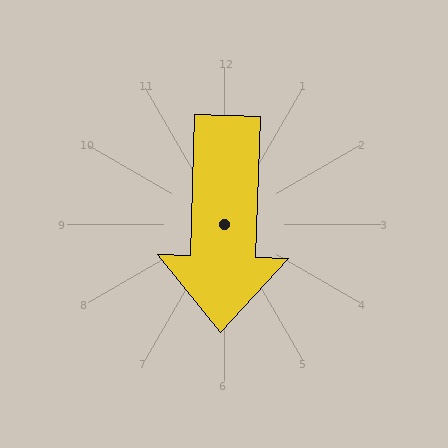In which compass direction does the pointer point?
South.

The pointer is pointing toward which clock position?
Roughly 6 o'clock.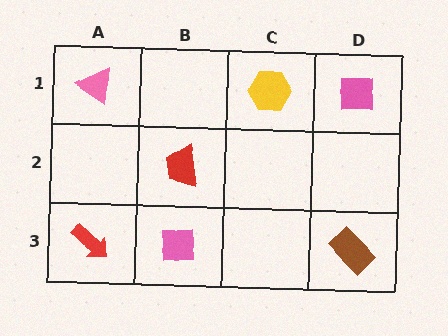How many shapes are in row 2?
1 shape.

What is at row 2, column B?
A red trapezoid.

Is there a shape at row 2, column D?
No, that cell is empty.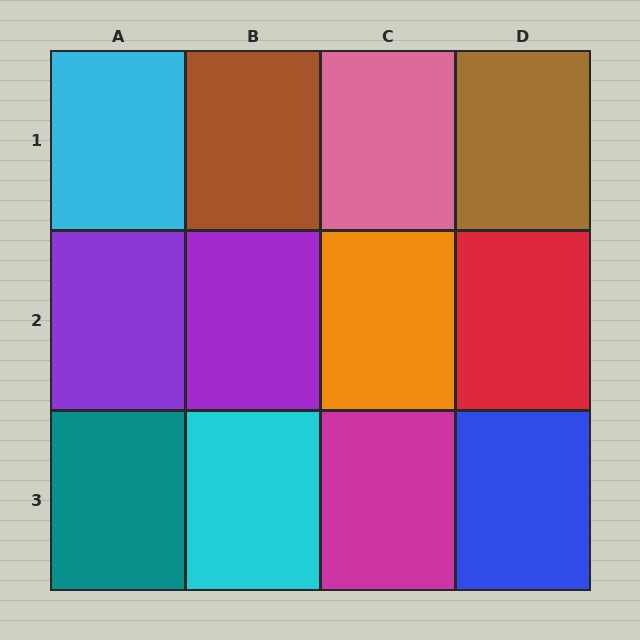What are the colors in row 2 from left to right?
Purple, purple, orange, red.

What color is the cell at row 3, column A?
Teal.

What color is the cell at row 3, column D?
Blue.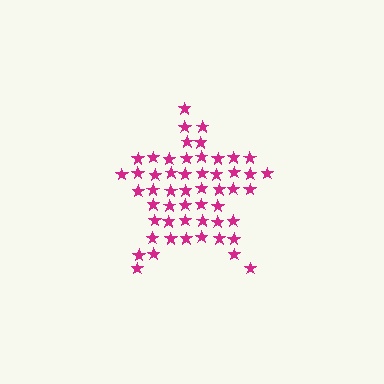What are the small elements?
The small elements are stars.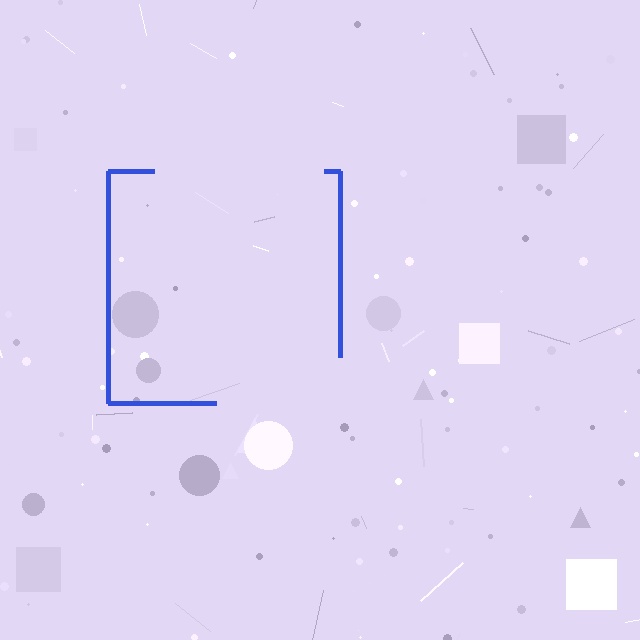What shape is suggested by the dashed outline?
The dashed outline suggests a square.